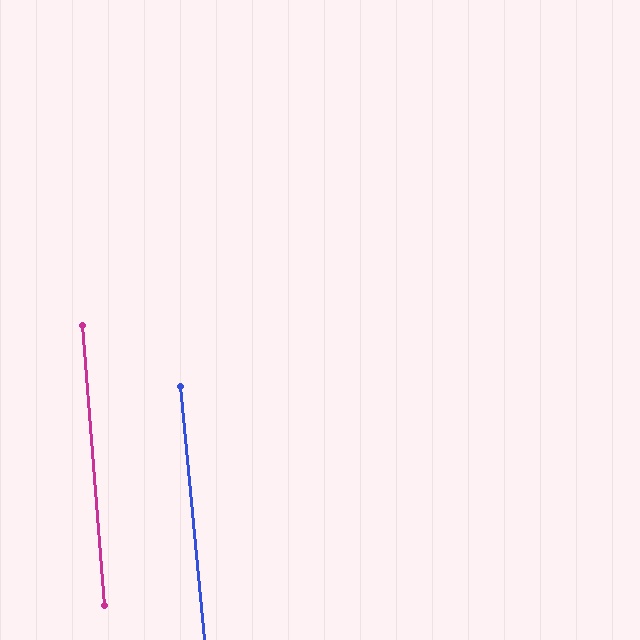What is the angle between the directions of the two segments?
Approximately 1 degree.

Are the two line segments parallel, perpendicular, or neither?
Parallel — their directions differ by only 0.8°.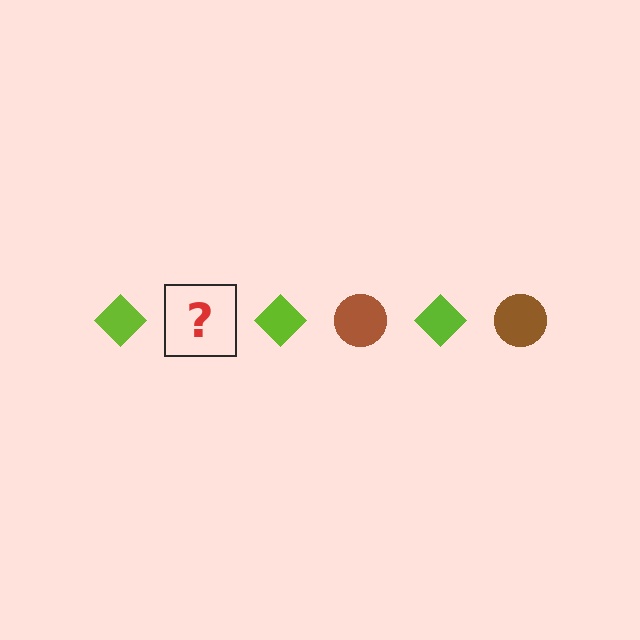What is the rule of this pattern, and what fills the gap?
The rule is that the pattern alternates between lime diamond and brown circle. The gap should be filled with a brown circle.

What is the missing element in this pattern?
The missing element is a brown circle.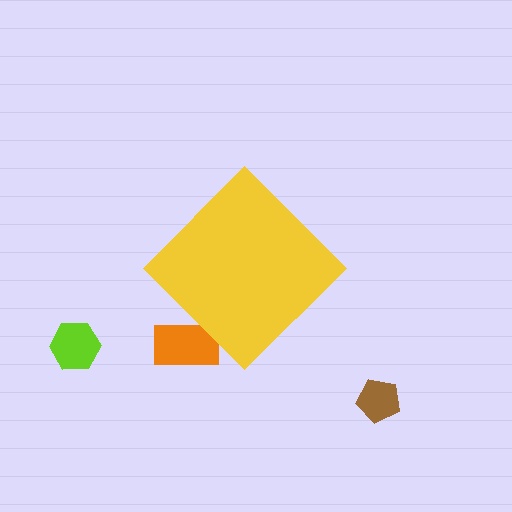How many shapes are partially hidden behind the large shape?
1 shape is partially hidden.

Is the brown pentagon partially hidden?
No, the brown pentagon is fully visible.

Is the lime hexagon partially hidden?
No, the lime hexagon is fully visible.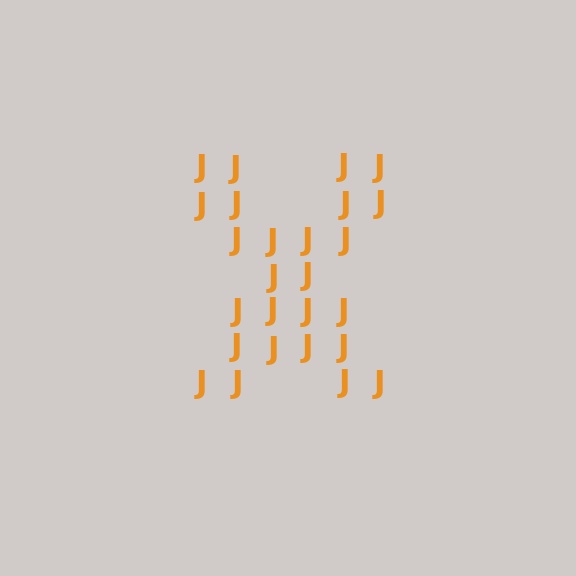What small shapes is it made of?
It is made of small letter J's.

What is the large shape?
The large shape is the letter X.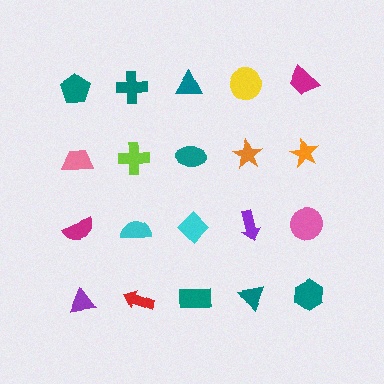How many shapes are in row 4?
5 shapes.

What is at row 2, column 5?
An orange star.